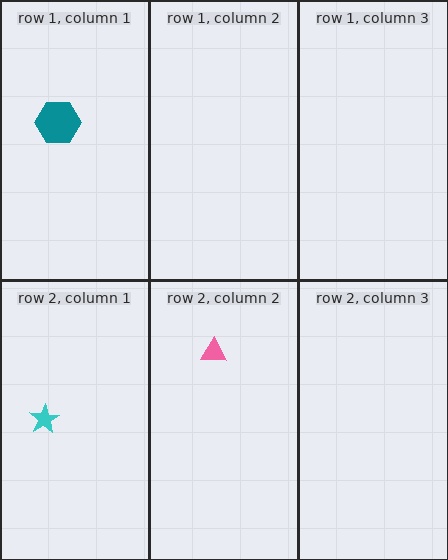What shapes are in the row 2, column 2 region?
The pink triangle.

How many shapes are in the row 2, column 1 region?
1.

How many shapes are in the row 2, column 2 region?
1.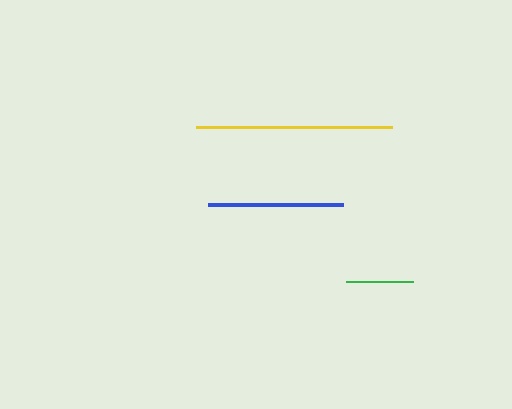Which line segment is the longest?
The yellow line is the longest at approximately 195 pixels.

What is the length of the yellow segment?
The yellow segment is approximately 195 pixels long.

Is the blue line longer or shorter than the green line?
The blue line is longer than the green line.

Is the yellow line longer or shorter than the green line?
The yellow line is longer than the green line.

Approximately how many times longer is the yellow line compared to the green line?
The yellow line is approximately 2.9 times the length of the green line.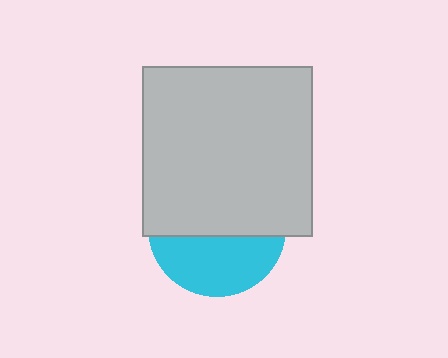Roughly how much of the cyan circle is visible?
A small part of it is visible (roughly 41%).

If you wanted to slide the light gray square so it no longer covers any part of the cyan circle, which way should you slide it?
Slide it up — that is the most direct way to separate the two shapes.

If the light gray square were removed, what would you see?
You would see the complete cyan circle.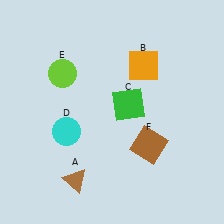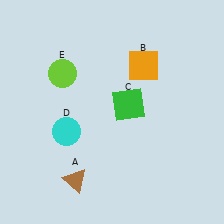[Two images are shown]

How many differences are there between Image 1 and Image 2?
There is 1 difference between the two images.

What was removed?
The brown square (F) was removed in Image 2.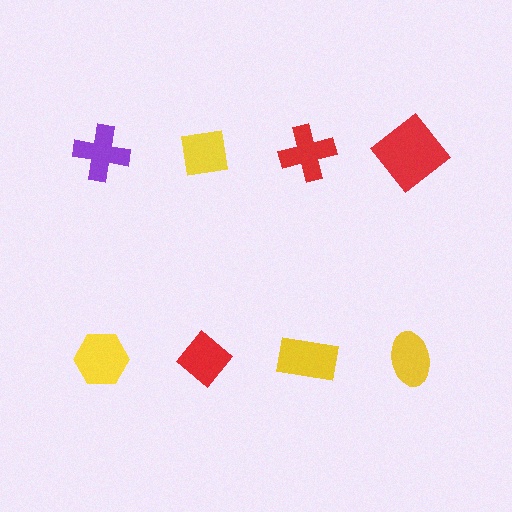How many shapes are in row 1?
4 shapes.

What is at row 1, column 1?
A purple cross.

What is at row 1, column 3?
A red cross.